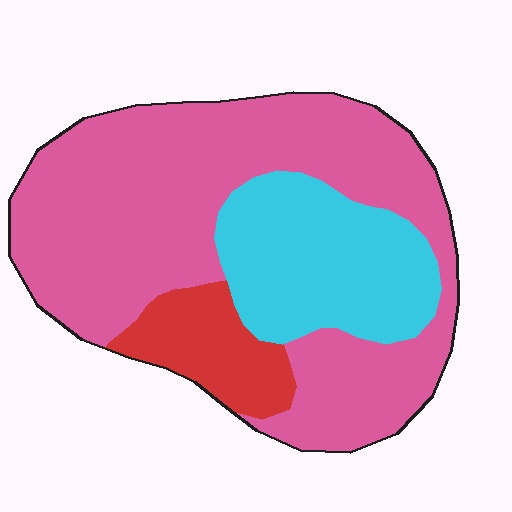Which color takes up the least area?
Red, at roughly 10%.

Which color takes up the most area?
Pink, at roughly 65%.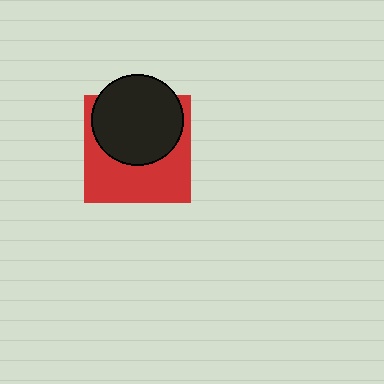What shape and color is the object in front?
The object in front is a black circle.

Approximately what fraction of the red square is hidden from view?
Roughly 47% of the red square is hidden behind the black circle.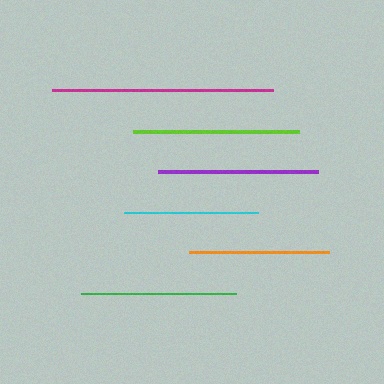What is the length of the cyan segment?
The cyan segment is approximately 134 pixels long.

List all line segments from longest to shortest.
From longest to shortest: magenta, lime, purple, green, orange, cyan.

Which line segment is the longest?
The magenta line is the longest at approximately 221 pixels.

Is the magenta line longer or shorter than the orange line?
The magenta line is longer than the orange line.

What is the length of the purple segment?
The purple segment is approximately 160 pixels long.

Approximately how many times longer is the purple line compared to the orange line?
The purple line is approximately 1.1 times the length of the orange line.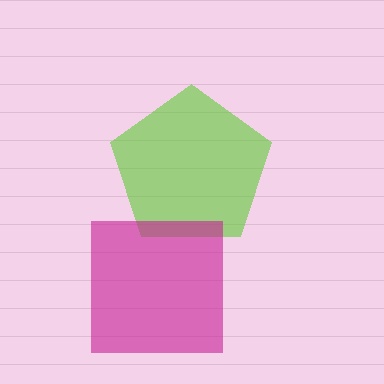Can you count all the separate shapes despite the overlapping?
Yes, there are 2 separate shapes.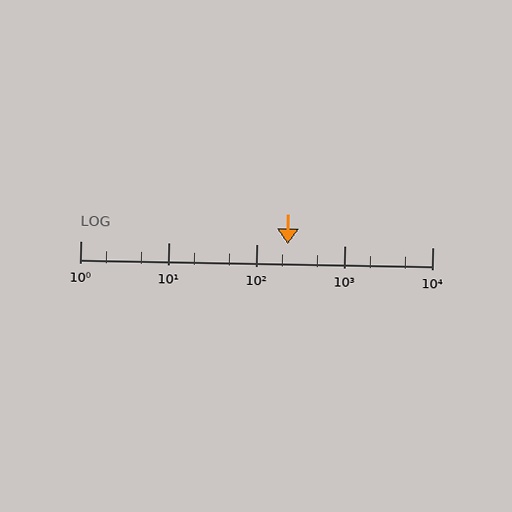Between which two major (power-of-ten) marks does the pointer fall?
The pointer is between 100 and 1000.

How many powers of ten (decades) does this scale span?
The scale spans 4 decades, from 1 to 10000.